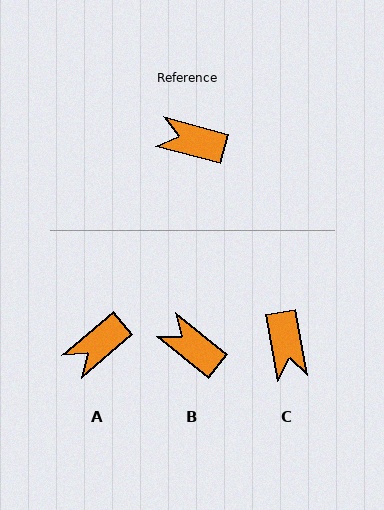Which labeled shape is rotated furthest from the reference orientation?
C, about 115 degrees away.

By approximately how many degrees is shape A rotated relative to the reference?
Approximately 55 degrees counter-clockwise.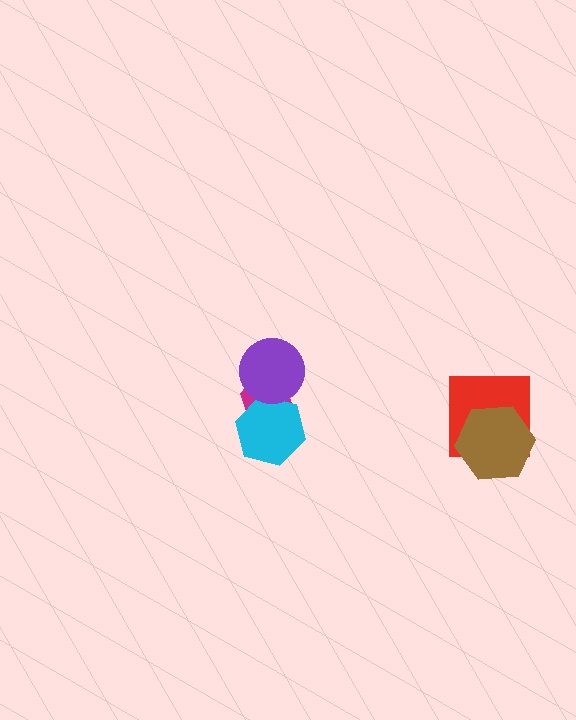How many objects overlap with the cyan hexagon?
2 objects overlap with the cyan hexagon.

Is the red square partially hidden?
Yes, it is partially covered by another shape.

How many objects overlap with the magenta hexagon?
2 objects overlap with the magenta hexagon.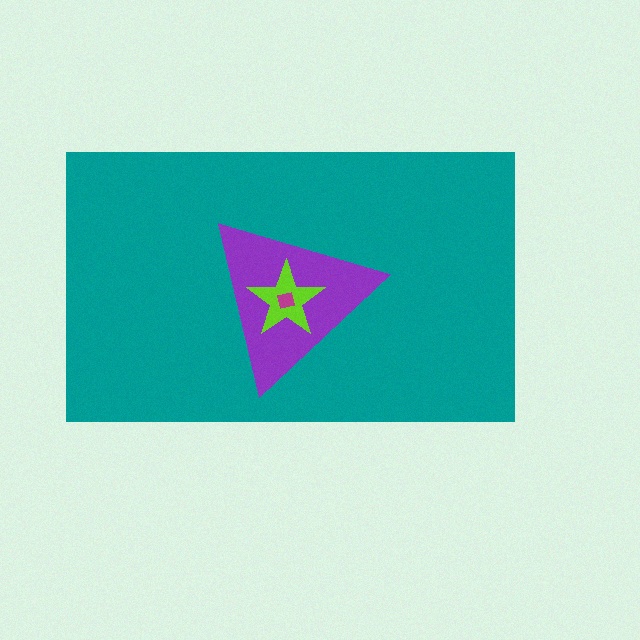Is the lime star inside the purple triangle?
Yes.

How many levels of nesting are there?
4.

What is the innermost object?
The magenta square.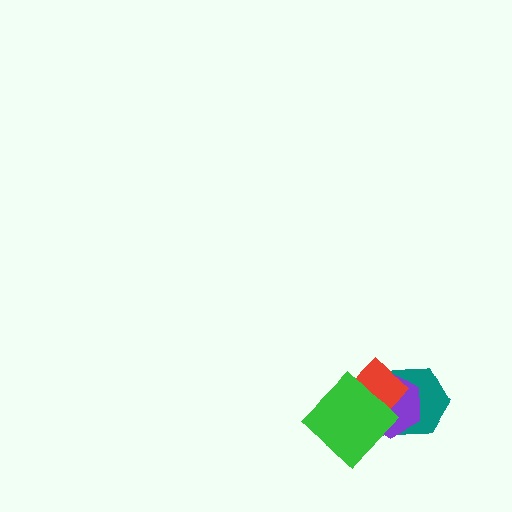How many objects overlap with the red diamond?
3 objects overlap with the red diamond.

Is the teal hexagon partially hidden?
Yes, it is partially covered by another shape.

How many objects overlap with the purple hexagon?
3 objects overlap with the purple hexagon.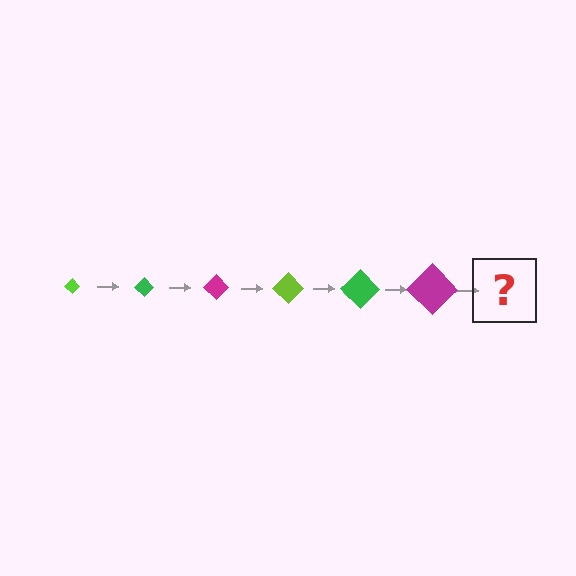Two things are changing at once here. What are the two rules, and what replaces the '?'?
The two rules are that the diamond grows larger each step and the color cycles through lime, green, and magenta. The '?' should be a lime diamond, larger than the previous one.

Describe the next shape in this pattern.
It should be a lime diamond, larger than the previous one.